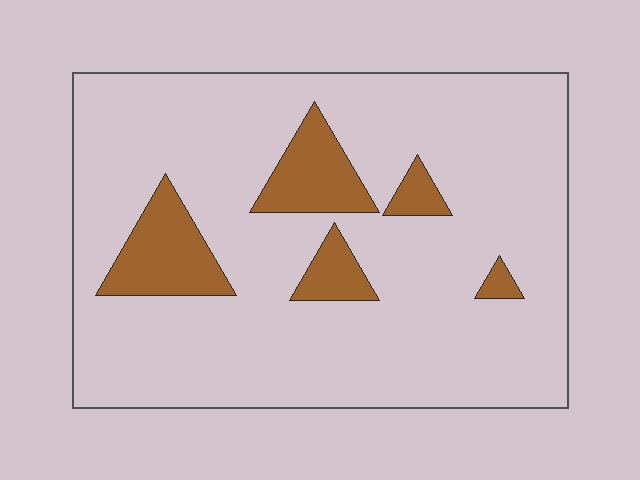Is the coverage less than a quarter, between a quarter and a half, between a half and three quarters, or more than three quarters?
Less than a quarter.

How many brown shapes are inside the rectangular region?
5.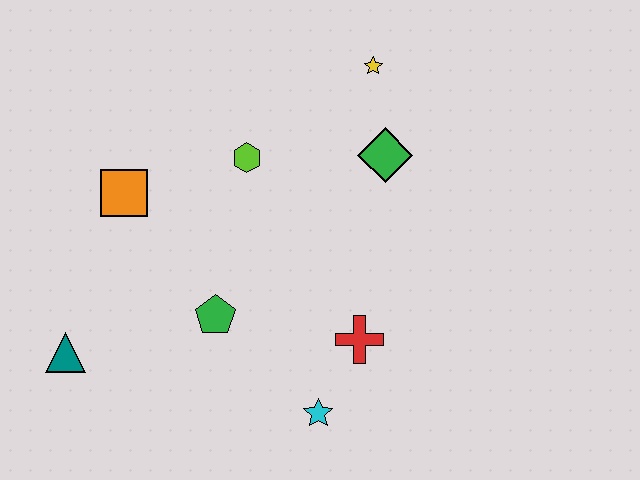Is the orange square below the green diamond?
Yes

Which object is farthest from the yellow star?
The teal triangle is farthest from the yellow star.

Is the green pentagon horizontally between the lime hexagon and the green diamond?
No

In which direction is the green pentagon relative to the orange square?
The green pentagon is below the orange square.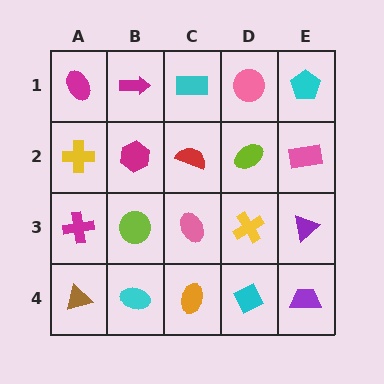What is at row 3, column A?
A magenta cross.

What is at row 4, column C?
An orange ellipse.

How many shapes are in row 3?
5 shapes.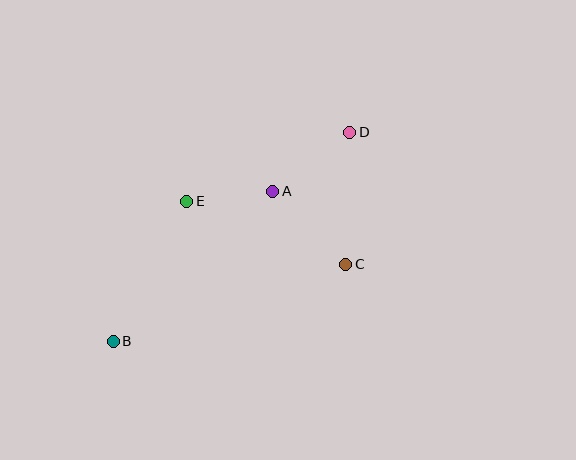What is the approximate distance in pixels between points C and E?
The distance between C and E is approximately 171 pixels.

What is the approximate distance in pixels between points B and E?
The distance between B and E is approximately 158 pixels.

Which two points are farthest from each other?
Points B and D are farthest from each other.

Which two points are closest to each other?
Points A and E are closest to each other.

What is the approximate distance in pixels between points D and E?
The distance between D and E is approximately 177 pixels.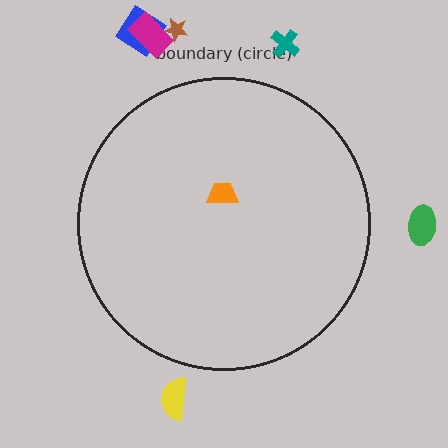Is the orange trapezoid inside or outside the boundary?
Inside.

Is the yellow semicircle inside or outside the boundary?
Outside.